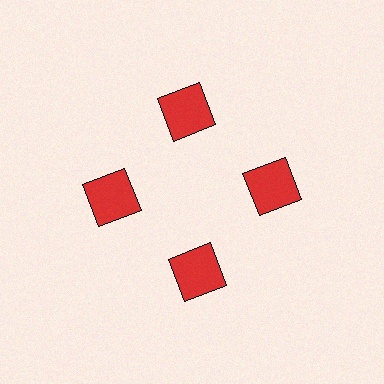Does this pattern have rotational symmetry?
Yes, this pattern has 4-fold rotational symmetry. It looks the same after rotating 90 degrees around the center.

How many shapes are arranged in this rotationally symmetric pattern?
There are 4 shapes, arranged in 4 groups of 1.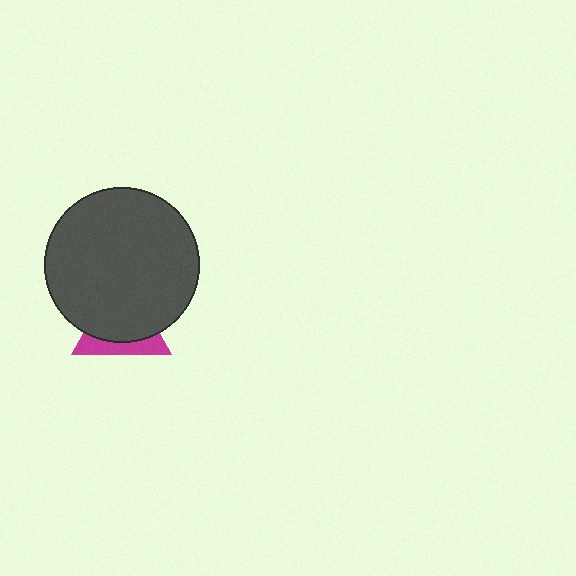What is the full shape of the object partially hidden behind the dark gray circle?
The partially hidden object is a magenta triangle.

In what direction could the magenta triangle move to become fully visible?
The magenta triangle could move down. That would shift it out from behind the dark gray circle entirely.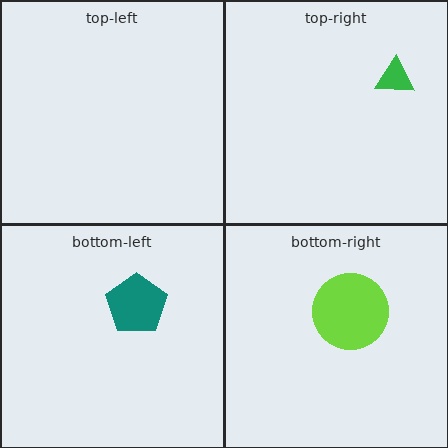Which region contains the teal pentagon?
The bottom-left region.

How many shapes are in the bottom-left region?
1.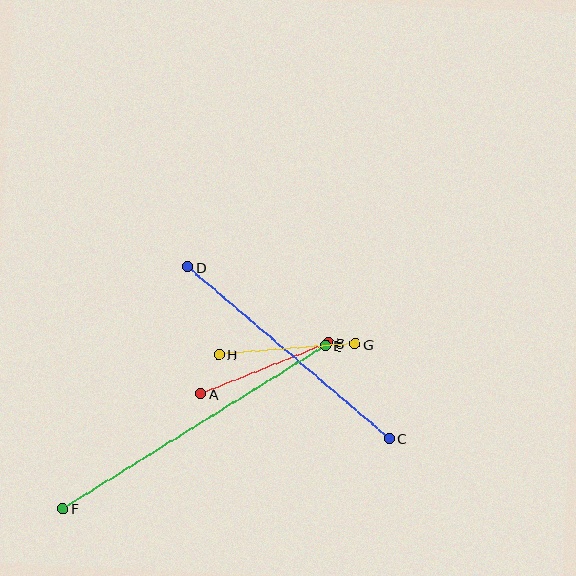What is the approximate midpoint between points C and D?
The midpoint is at approximately (288, 353) pixels.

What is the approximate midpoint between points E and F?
The midpoint is at approximately (194, 427) pixels.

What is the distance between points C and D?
The distance is approximately 265 pixels.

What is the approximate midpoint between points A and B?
The midpoint is at approximately (264, 368) pixels.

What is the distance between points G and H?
The distance is approximately 137 pixels.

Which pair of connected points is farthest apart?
Points E and F are farthest apart.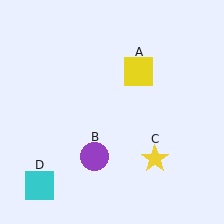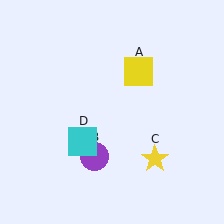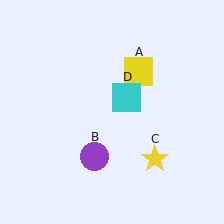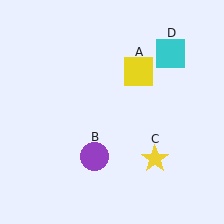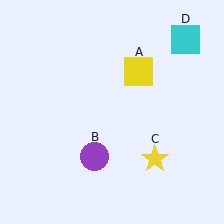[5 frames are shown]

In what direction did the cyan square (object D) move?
The cyan square (object D) moved up and to the right.